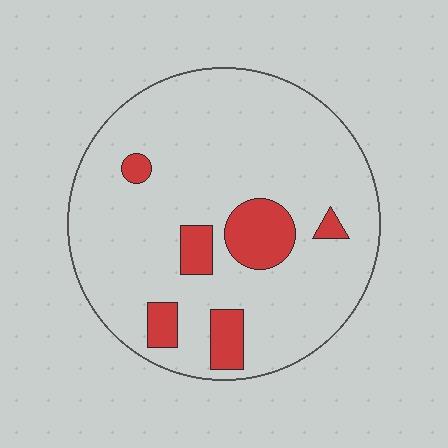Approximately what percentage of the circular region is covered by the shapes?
Approximately 15%.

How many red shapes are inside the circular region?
6.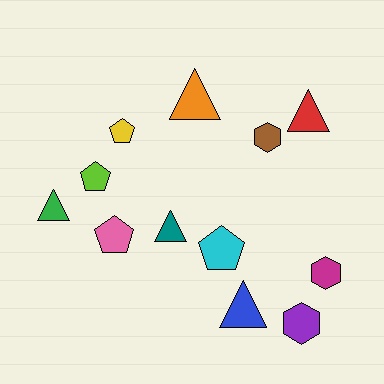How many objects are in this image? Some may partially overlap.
There are 12 objects.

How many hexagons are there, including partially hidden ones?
There are 3 hexagons.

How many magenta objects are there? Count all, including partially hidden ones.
There is 1 magenta object.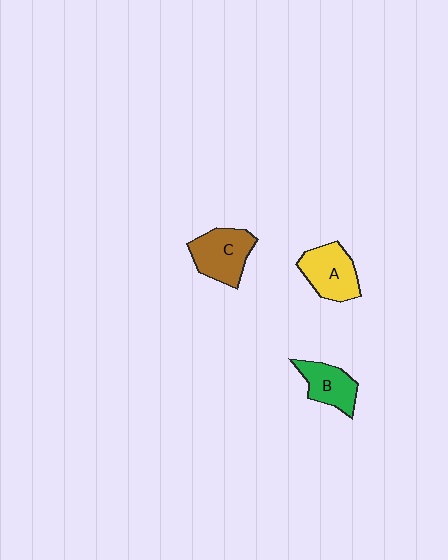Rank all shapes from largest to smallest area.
From largest to smallest: C (brown), A (yellow), B (green).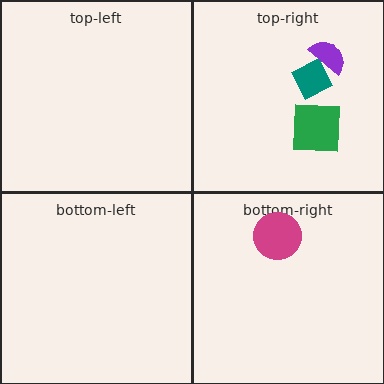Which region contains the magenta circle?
The bottom-right region.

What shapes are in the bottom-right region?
The magenta circle.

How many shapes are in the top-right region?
3.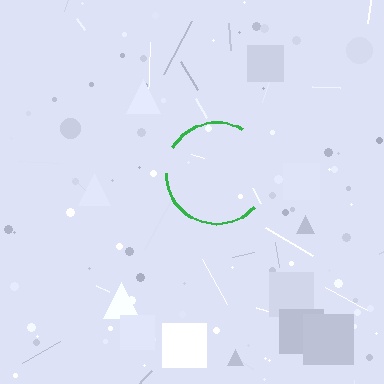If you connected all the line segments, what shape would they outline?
They would outline a circle.